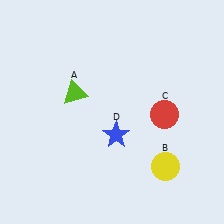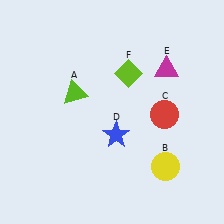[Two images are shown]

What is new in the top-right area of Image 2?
A lime diamond (F) was added in the top-right area of Image 2.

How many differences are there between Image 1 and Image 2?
There are 2 differences between the two images.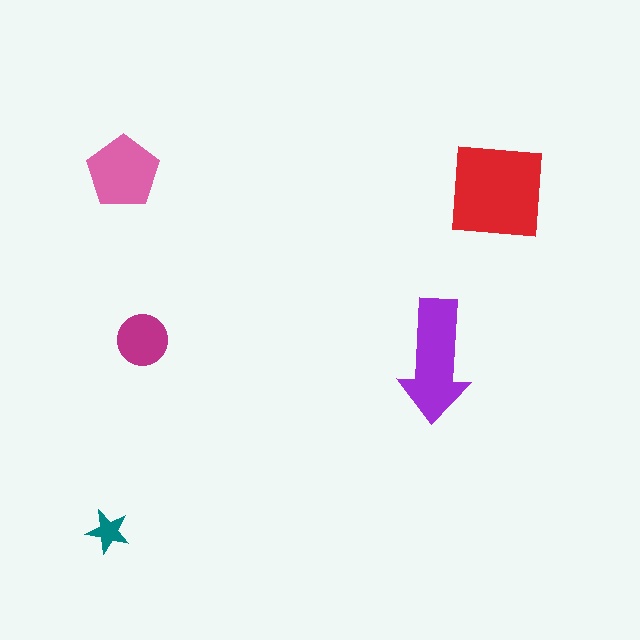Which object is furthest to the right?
The red square is rightmost.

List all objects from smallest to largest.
The teal star, the magenta circle, the pink pentagon, the purple arrow, the red square.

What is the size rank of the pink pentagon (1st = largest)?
3rd.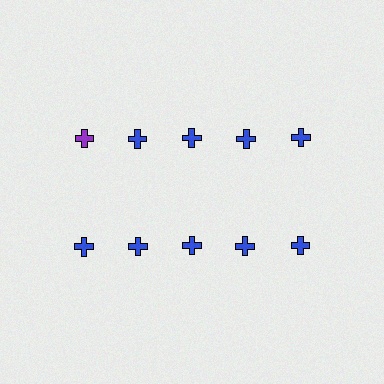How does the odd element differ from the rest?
It has a different color: purple instead of blue.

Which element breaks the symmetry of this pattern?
The purple cross in the top row, leftmost column breaks the symmetry. All other shapes are blue crosses.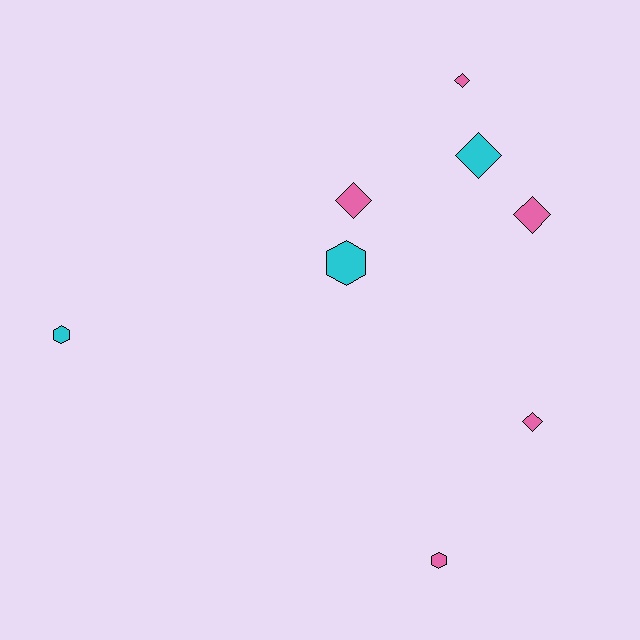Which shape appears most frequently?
Diamond, with 5 objects.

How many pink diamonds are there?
There are 4 pink diamonds.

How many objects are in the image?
There are 8 objects.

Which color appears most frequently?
Pink, with 5 objects.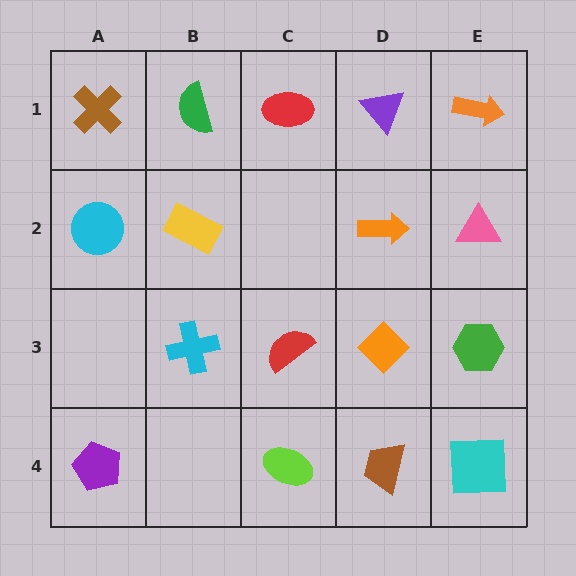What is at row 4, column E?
A cyan square.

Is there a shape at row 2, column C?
No, that cell is empty.